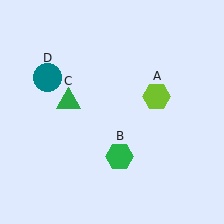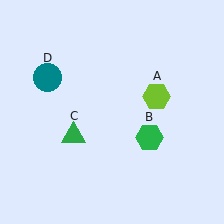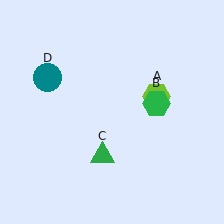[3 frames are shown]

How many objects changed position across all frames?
2 objects changed position: green hexagon (object B), green triangle (object C).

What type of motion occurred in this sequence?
The green hexagon (object B), green triangle (object C) rotated counterclockwise around the center of the scene.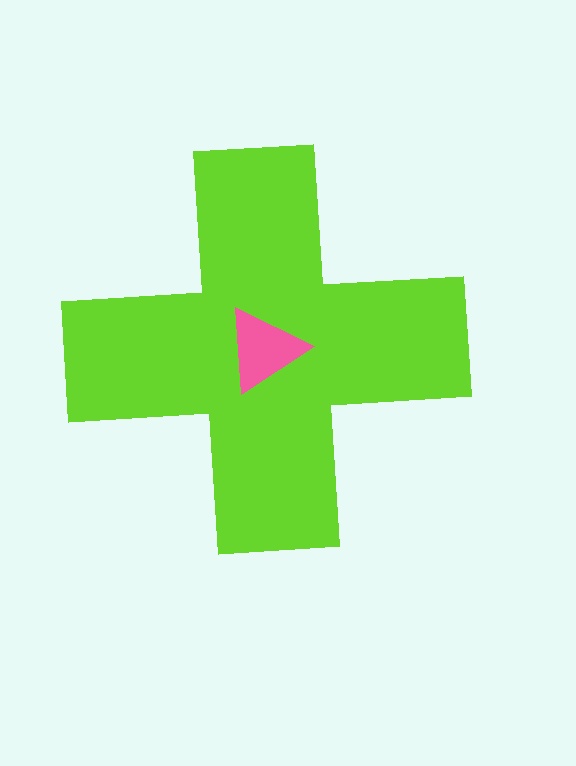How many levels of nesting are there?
2.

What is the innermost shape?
The pink triangle.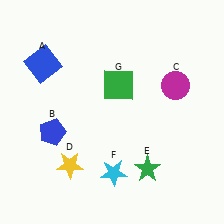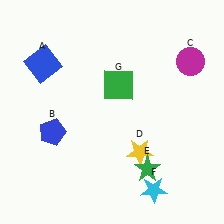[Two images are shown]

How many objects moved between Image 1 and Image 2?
3 objects moved between the two images.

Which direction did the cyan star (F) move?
The cyan star (F) moved right.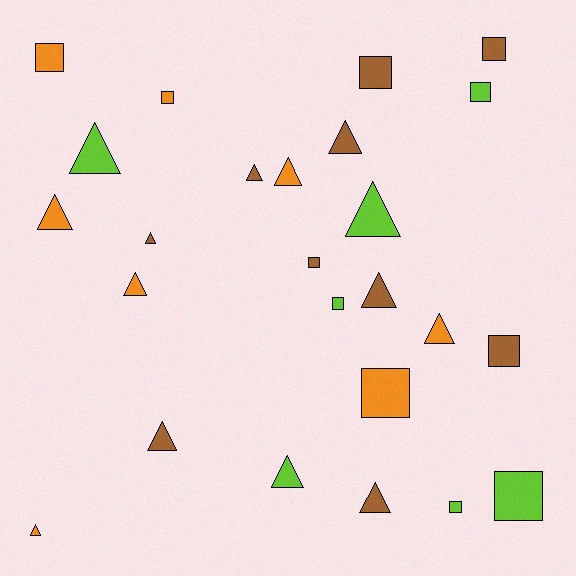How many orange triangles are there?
There are 5 orange triangles.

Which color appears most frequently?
Brown, with 10 objects.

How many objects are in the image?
There are 25 objects.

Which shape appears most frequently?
Triangle, with 14 objects.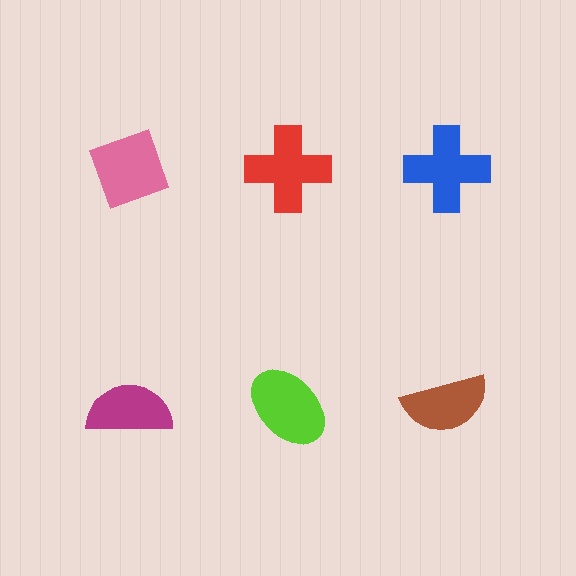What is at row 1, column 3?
A blue cross.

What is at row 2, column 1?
A magenta semicircle.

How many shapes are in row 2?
3 shapes.